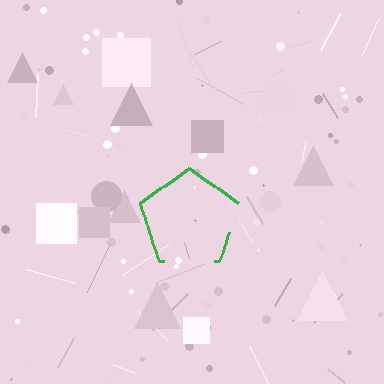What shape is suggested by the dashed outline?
The dashed outline suggests a pentagon.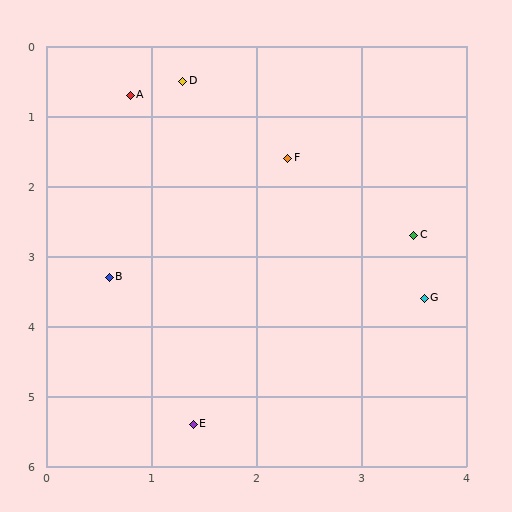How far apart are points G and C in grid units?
Points G and C are about 0.9 grid units apart.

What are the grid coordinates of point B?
Point B is at approximately (0.6, 3.3).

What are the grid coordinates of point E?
Point E is at approximately (1.4, 5.4).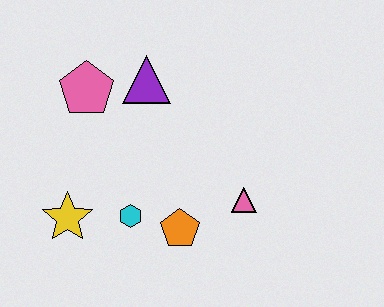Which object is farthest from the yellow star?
The pink triangle is farthest from the yellow star.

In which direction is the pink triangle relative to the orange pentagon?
The pink triangle is to the right of the orange pentagon.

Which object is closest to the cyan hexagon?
The orange pentagon is closest to the cyan hexagon.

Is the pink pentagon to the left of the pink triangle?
Yes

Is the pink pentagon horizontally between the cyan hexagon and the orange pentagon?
No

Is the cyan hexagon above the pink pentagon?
No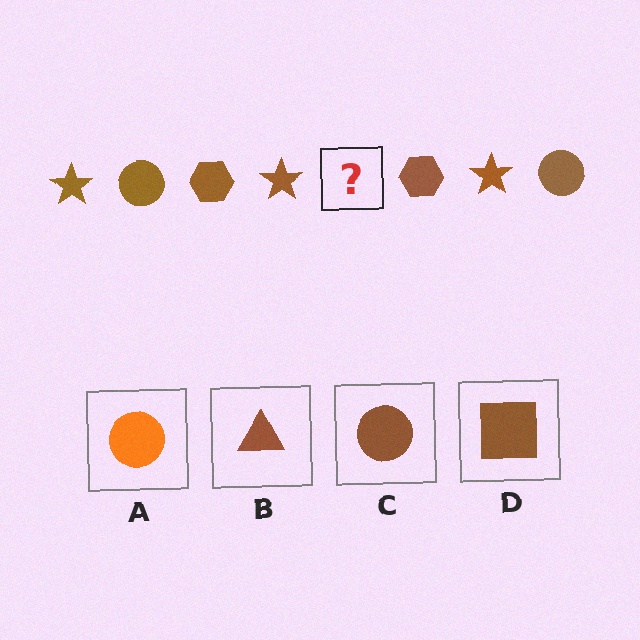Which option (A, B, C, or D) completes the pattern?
C.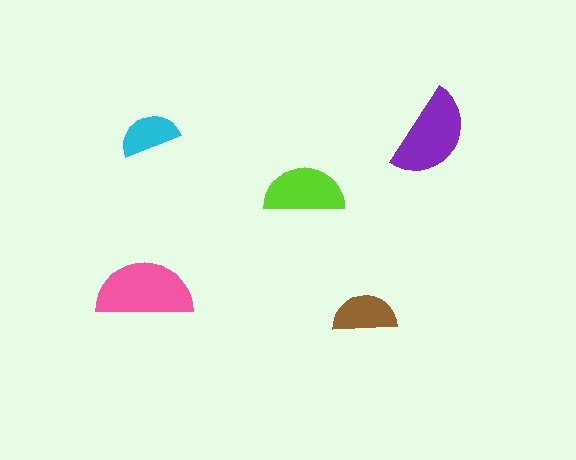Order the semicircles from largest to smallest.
the pink one, the purple one, the lime one, the brown one, the cyan one.